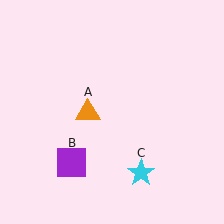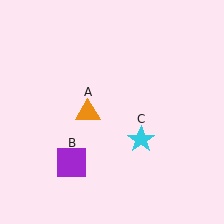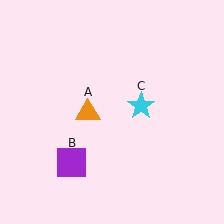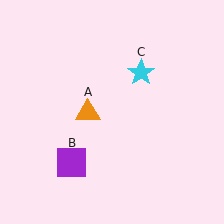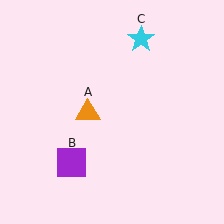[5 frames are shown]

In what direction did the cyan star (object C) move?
The cyan star (object C) moved up.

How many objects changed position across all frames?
1 object changed position: cyan star (object C).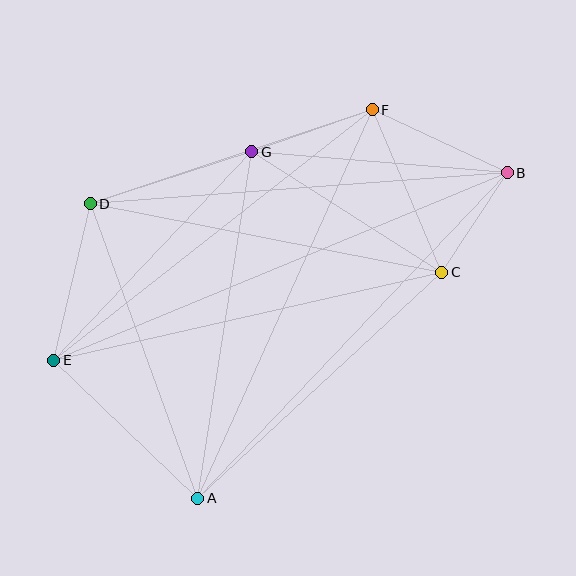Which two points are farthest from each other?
Points B and E are farthest from each other.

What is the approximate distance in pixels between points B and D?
The distance between B and D is approximately 418 pixels.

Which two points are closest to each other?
Points B and C are closest to each other.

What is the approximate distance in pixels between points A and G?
The distance between A and G is approximately 351 pixels.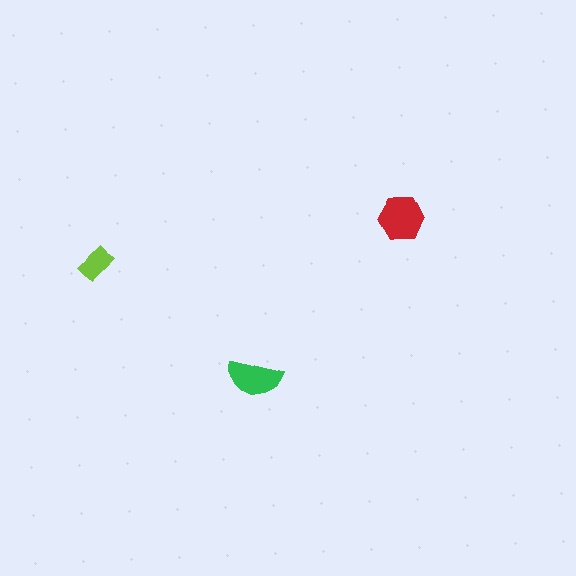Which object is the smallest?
The lime rectangle.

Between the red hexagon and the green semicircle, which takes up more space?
The red hexagon.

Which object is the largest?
The red hexagon.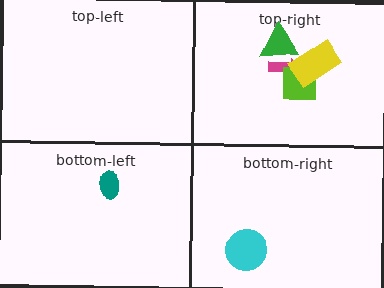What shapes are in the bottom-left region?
The teal ellipse.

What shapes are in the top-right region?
The magenta arrow, the lime square, the yellow rectangle, the green triangle.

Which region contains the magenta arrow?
The top-right region.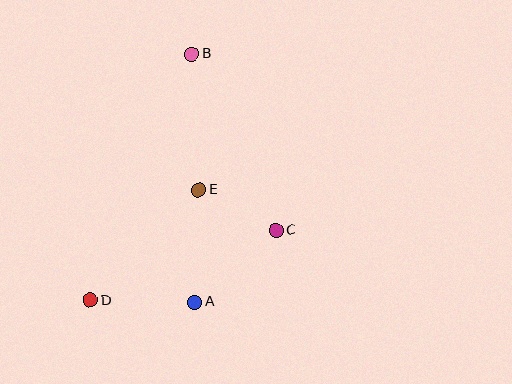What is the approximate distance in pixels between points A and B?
The distance between A and B is approximately 249 pixels.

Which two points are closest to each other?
Points C and E are closest to each other.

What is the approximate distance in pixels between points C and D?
The distance between C and D is approximately 198 pixels.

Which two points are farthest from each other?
Points B and D are farthest from each other.